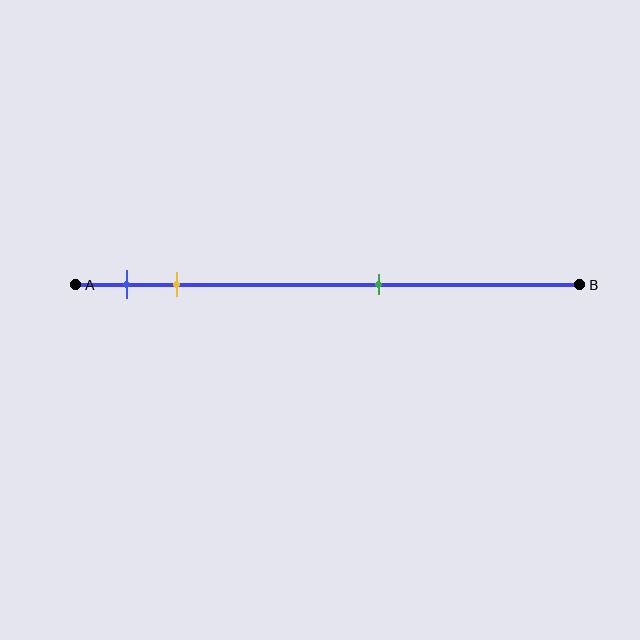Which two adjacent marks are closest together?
The blue and yellow marks are the closest adjacent pair.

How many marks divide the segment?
There are 3 marks dividing the segment.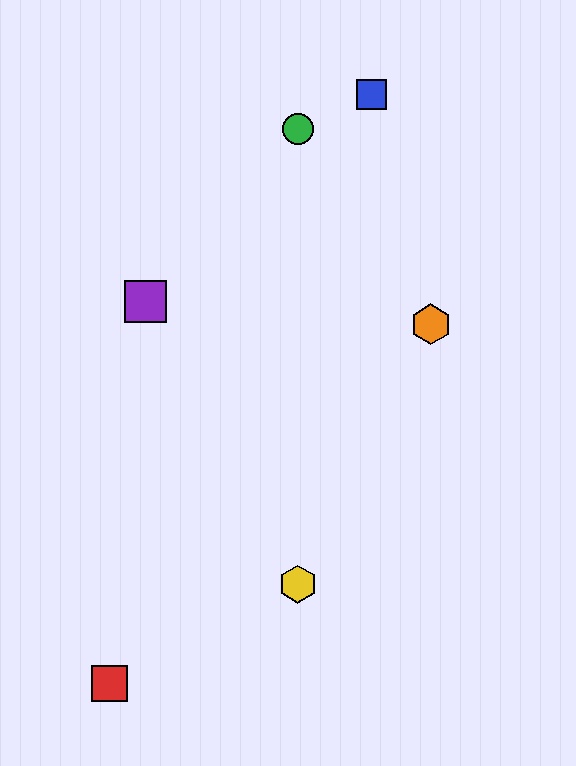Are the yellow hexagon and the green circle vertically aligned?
Yes, both are at x≈298.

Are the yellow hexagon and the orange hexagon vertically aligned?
No, the yellow hexagon is at x≈298 and the orange hexagon is at x≈431.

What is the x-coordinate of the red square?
The red square is at x≈109.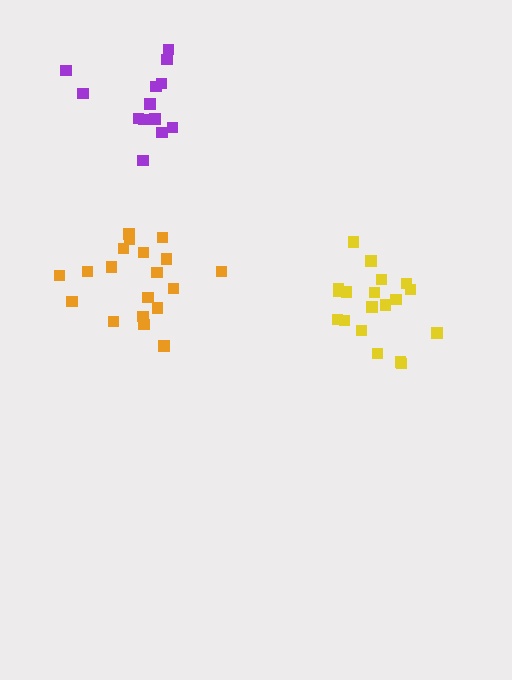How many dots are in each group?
Group 1: 19 dots, Group 2: 14 dots, Group 3: 19 dots (52 total).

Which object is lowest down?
The yellow cluster is bottommost.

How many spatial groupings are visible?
There are 3 spatial groupings.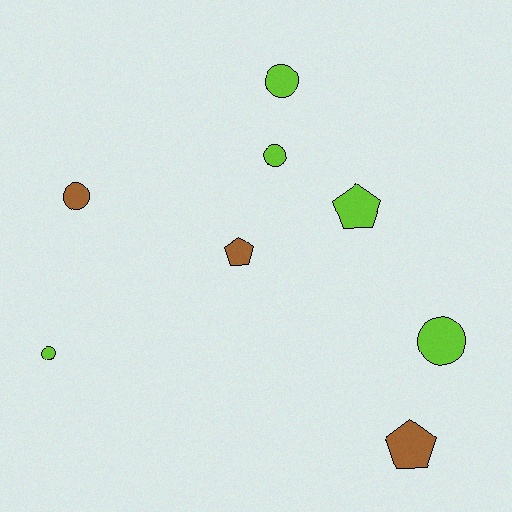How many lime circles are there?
There are 4 lime circles.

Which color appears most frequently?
Lime, with 5 objects.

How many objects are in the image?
There are 8 objects.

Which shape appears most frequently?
Circle, with 5 objects.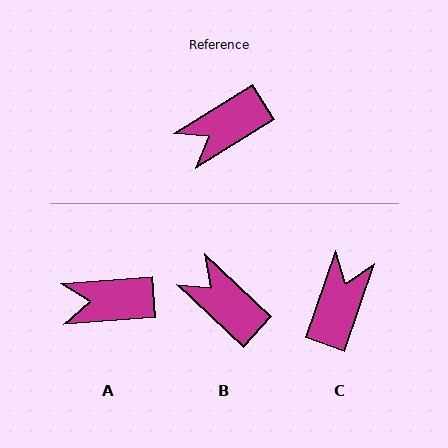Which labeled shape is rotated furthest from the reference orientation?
C, about 141 degrees away.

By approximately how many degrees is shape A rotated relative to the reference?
Approximately 28 degrees clockwise.